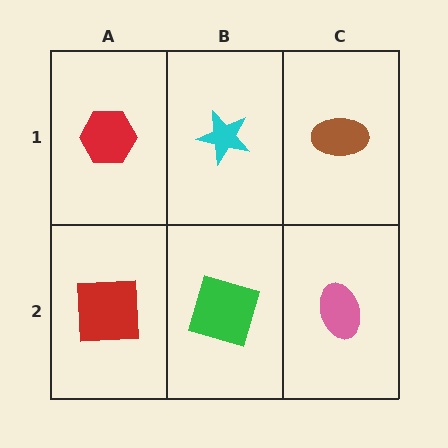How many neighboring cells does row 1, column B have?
3.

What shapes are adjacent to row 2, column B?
A cyan star (row 1, column B), a red square (row 2, column A), a pink ellipse (row 2, column C).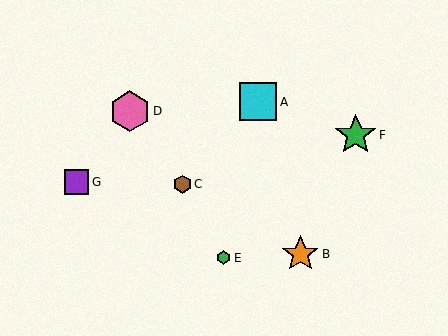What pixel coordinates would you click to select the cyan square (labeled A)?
Click at (258, 102) to select the cyan square A.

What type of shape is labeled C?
Shape C is a brown hexagon.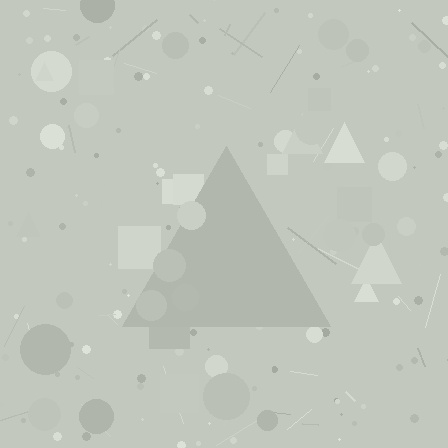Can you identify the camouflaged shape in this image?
The camouflaged shape is a triangle.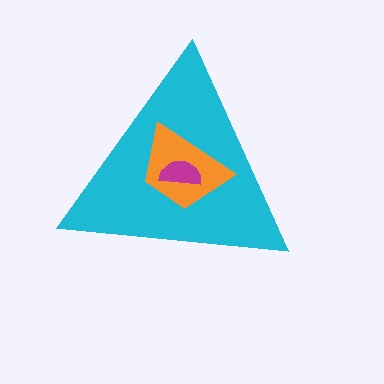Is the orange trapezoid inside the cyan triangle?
Yes.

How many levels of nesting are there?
3.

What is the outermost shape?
The cyan triangle.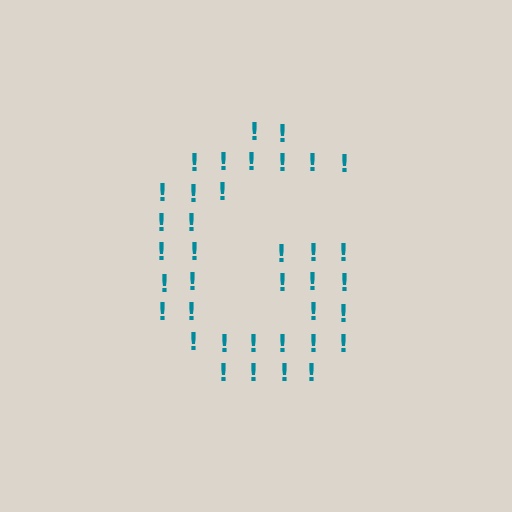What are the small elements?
The small elements are exclamation marks.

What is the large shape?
The large shape is the letter G.